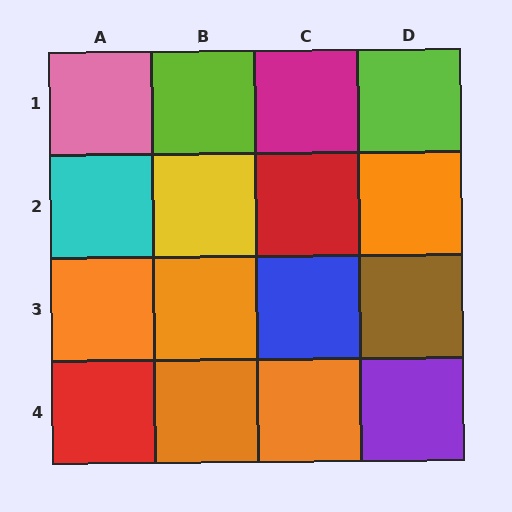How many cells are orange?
5 cells are orange.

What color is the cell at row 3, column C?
Blue.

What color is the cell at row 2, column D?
Orange.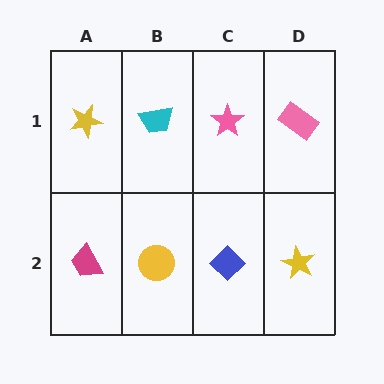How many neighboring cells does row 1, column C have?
3.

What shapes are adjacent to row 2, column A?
A yellow star (row 1, column A), a yellow circle (row 2, column B).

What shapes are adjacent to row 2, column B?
A cyan trapezoid (row 1, column B), a magenta trapezoid (row 2, column A), a blue diamond (row 2, column C).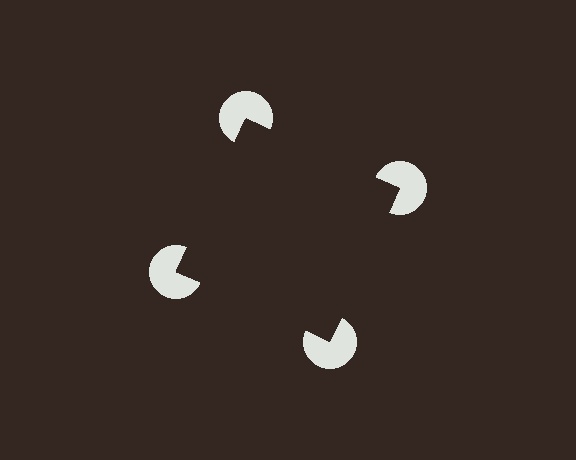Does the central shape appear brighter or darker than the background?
It typically appears slightly darker than the background, even though no actual brightness change is drawn.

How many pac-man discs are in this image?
There are 4 — one at each vertex of the illusory square.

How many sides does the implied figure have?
4 sides.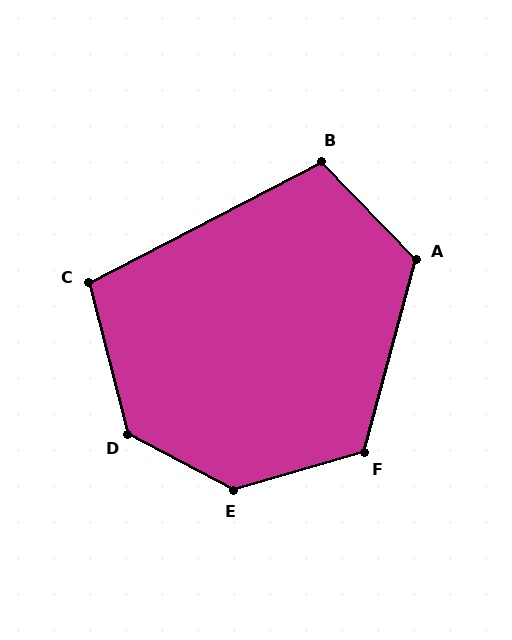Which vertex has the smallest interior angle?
C, at approximately 103 degrees.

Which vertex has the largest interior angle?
E, at approximately 136 degrees.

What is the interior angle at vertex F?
Approximately 121 degrees (obtuse).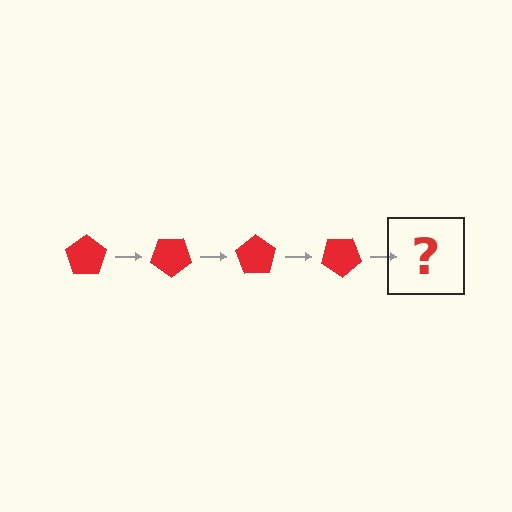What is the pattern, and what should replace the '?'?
The pattern is that the pentagon rotates 35 degrees each step. The '?' should be a red pentagon rotated 140 degrees.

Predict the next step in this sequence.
The next step is a red pentagon rotated 140 degrees.